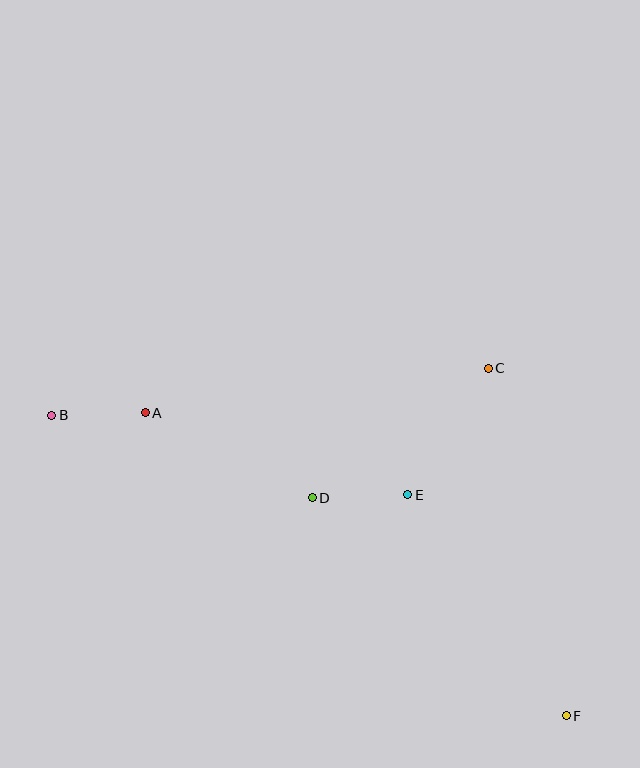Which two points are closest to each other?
Points A and B are closest to each other.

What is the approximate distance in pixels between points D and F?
The distance between D and F is approximately 335 pixels.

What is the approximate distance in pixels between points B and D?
The distance between B and D is approximately 273 pixels.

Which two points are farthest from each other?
Points B and F are farthest from each other.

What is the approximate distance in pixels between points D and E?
The distance between D and E is approximately 95 pixels.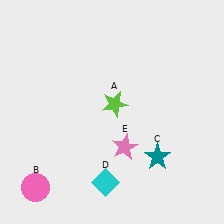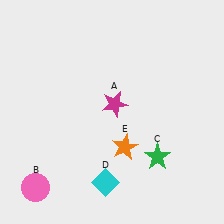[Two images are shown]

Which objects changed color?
A changed from lime to magenta. C changed from teal to green. E changed from pink to orange.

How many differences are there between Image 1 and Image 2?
There are 3 differences between the two images.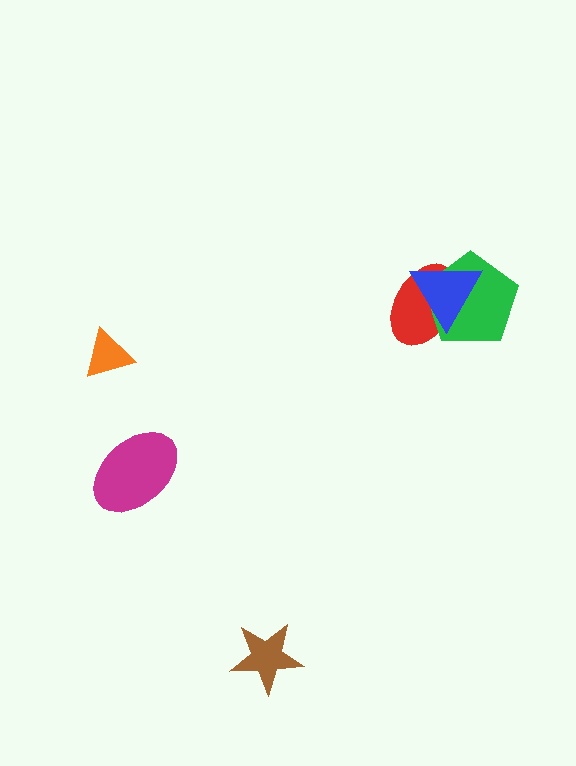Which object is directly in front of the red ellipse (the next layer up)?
The green pentagon is directly in front of the red ellipse.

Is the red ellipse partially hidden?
Yes, it is partially covered by another shape.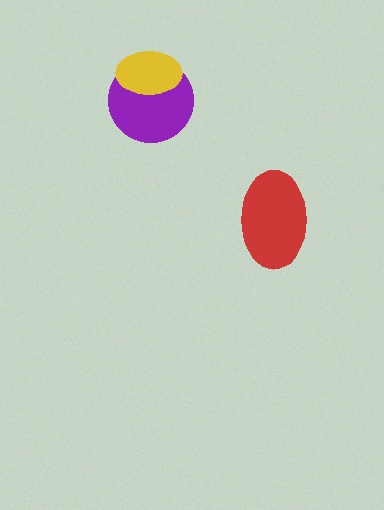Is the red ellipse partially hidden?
No, no other shape covers it.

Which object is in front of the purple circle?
The yellow ellipse is in front of the purple circle.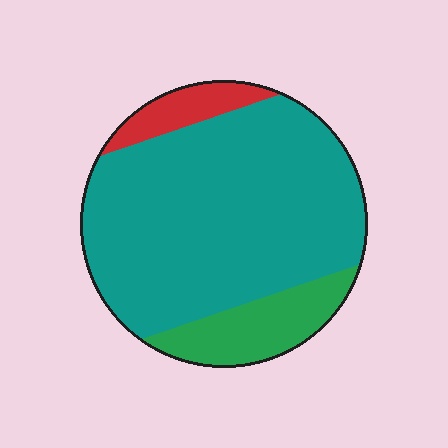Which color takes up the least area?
Red, at roughly 10%.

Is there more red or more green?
Green.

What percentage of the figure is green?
Green takes up about one sixth (1/6) of the figure.